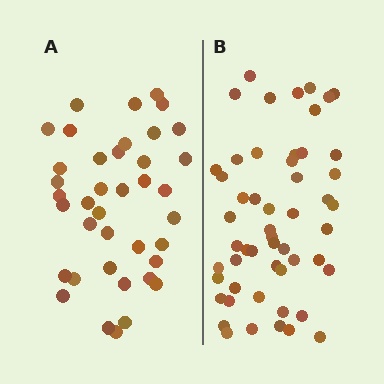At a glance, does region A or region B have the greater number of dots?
Region B (the right region) has more dots.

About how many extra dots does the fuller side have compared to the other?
Region B has approximately 15 more dots than region A.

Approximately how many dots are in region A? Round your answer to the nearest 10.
About 40 dots. (The exact count is 39, which rounds to 40.)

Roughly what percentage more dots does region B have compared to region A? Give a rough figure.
About 35% more.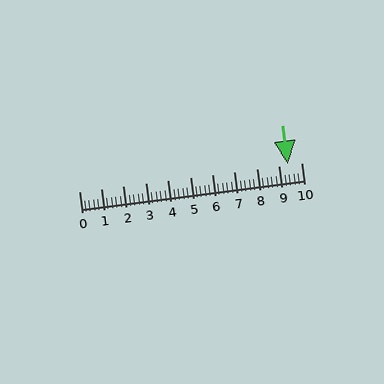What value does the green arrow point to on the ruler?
The green arrow points to approximately 9.4.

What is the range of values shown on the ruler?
The ruler shows values from 0 to 10.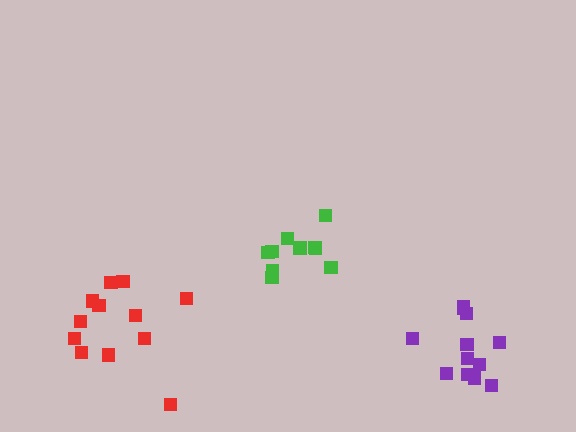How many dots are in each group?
Group 1: 10 dots, Group 2: 12 dots, Group 3: 12 dots (34 total).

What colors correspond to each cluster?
The clusters are colored: green, purple, red.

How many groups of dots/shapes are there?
There are 3 groups.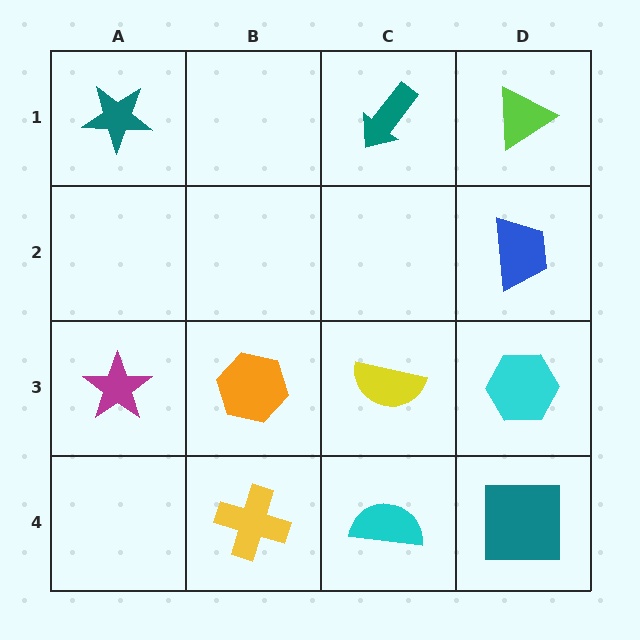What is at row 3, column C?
A yellow semicircle.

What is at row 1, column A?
A teal star.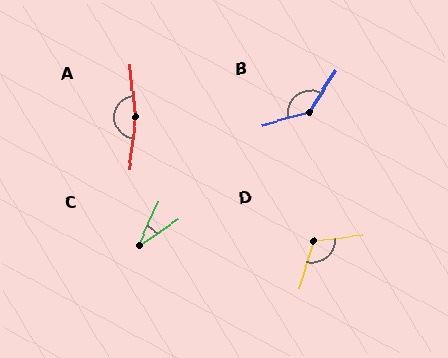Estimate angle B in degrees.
Approximately 138 degrees.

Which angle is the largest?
A, at approximately 167 degrees.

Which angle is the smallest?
C, at approximately 32 degrees.